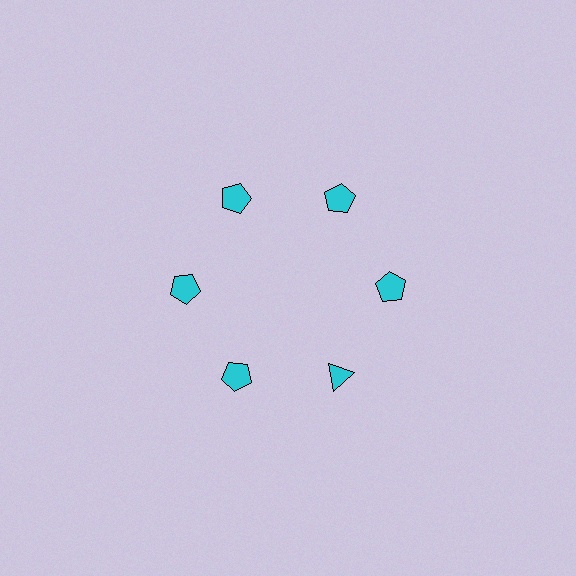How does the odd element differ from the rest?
It has a different shape: triangle instead of pentagon.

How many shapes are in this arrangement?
There are 6 shapes arranged in a ring pattern.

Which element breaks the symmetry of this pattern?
The cyan triangle at roughly the 5 o'clock position breaks the symmetry. All other shapes are cyan pentagons.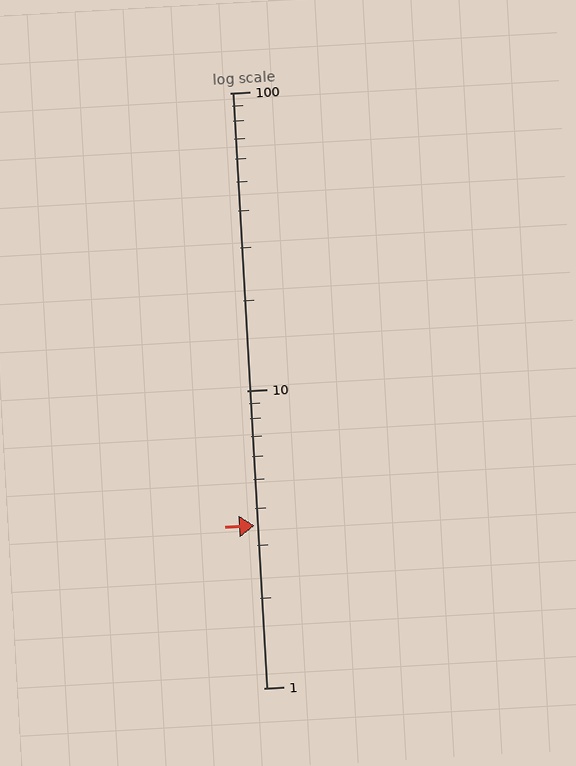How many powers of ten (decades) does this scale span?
The scale spans 2 decades, from 1 to 100.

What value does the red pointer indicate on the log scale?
The pointer indicates approximately 3.5.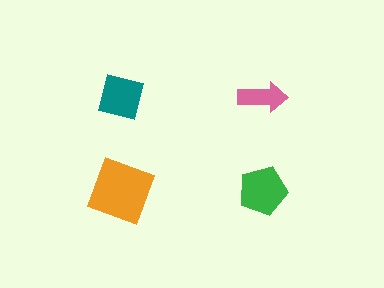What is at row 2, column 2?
A green pentagon.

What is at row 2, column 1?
An orange square.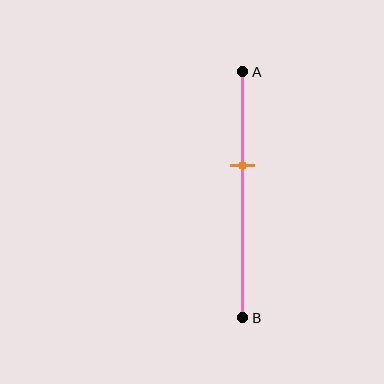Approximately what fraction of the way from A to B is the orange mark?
The orange mark is approximately 40% of the way from A to B.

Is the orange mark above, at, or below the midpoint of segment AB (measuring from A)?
The orange mark is above the midpoint of segment AB.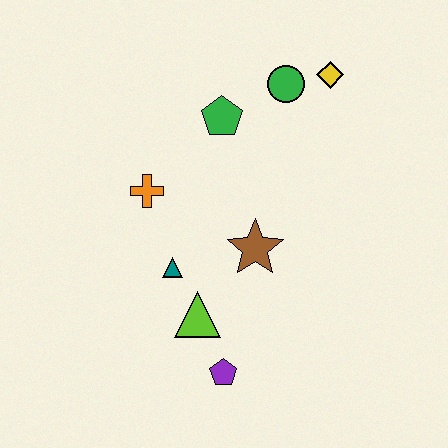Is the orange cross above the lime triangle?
Yes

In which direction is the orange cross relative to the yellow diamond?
The orange cross is to the left of the yellow diamond.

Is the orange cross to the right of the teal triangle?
No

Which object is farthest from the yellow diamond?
The purple pentagon is farthest from the yellow diamond.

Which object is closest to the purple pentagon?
The lime triangle is closest to the purple pentagon.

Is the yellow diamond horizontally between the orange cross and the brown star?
No